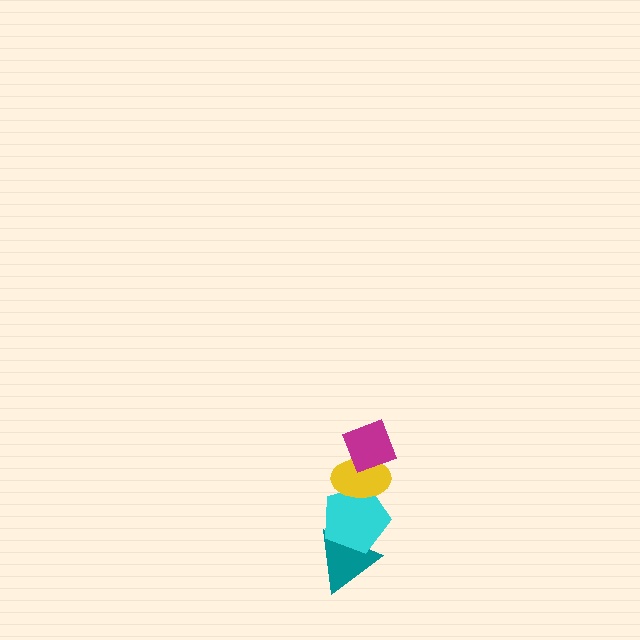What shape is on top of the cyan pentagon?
The yellow ellipse is on top of the cyan pentagon.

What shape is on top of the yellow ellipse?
The magenta diamond is on top of the yellow ellipse.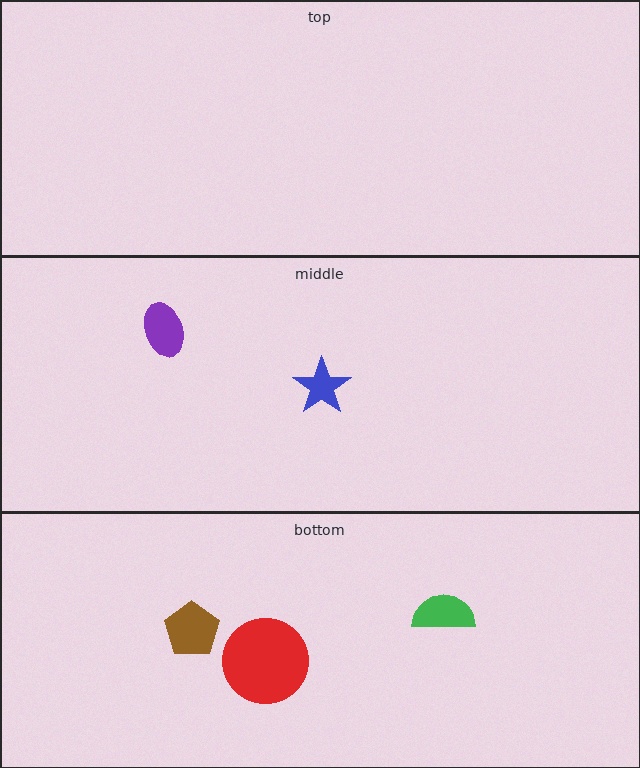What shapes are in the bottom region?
The red circle, the brown pentagon, the green semicircle.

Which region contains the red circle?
The bottom region.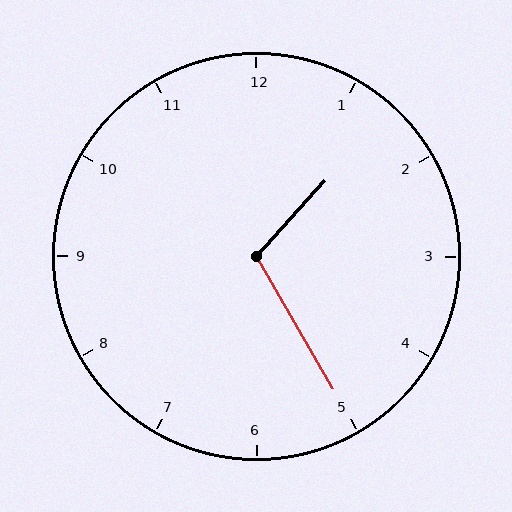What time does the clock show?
1:25.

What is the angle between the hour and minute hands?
Approximately 108 degrees.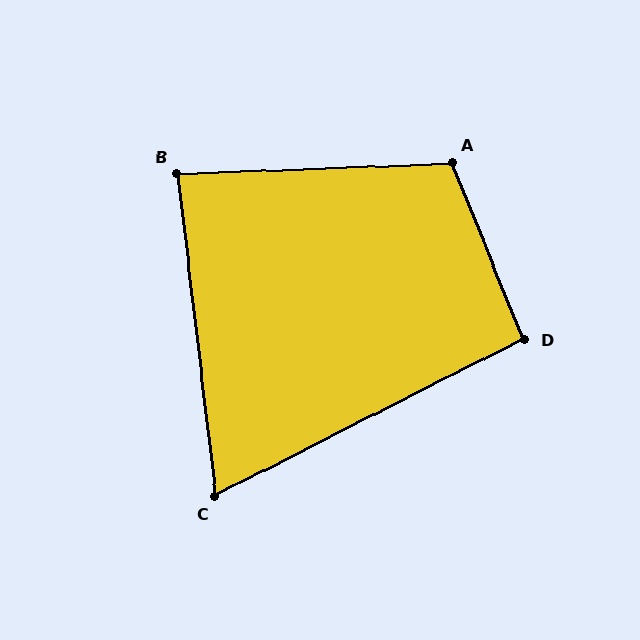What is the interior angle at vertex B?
Approximately 85 degrees (approximately right).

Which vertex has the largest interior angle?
A, at approximately 110 degrees.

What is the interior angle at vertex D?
Approximately 95 degrees (approximately right).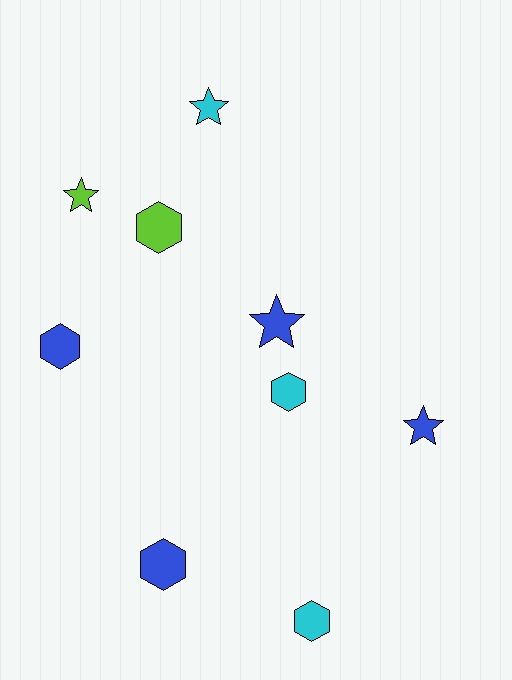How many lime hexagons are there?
There is 1 lime hexagon.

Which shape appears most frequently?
Hexagon, with 5 objects.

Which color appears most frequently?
Blue, with 4 objects.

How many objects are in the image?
There are 9 objects.